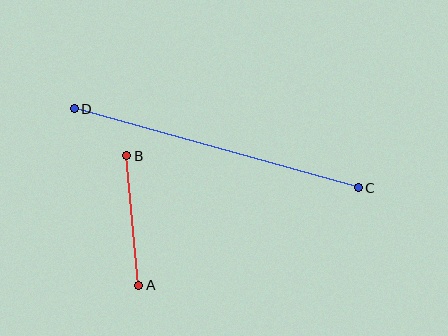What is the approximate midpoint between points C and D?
The midpoint is at approximately (216, 148) pixels.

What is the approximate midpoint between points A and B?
The midpoint is at approximately (133, 220) pixels.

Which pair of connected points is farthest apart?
Points C and D are farthest apart.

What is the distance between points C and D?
The distance is approximately 295 pixels.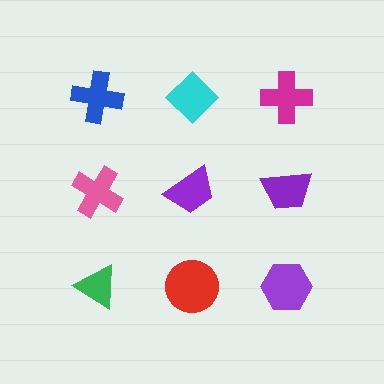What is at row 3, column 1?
A green triangle.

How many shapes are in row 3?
3 shapes.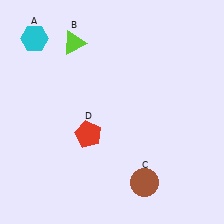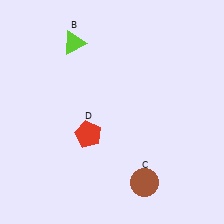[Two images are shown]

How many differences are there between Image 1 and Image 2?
There is 1 difference between the two images.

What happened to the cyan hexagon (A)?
The cyan hexagon (A) was removed in Image 2. It was in the top-left area of Image 1.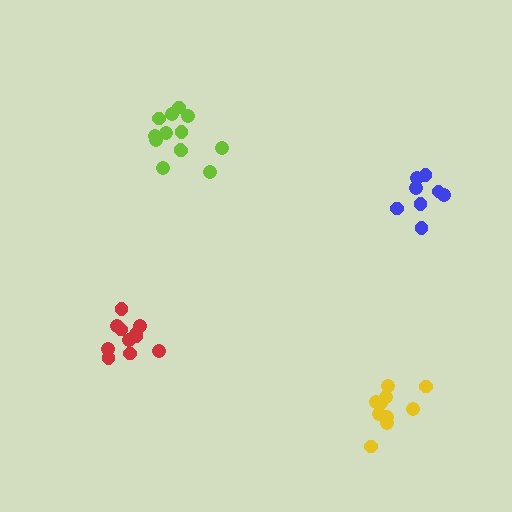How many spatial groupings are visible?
There are 4 spatial groupings.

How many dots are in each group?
Group 1: 11 dots, Group 2: 13 dots, Group 3: 10 dots, Group 4: 8 dots (42 total).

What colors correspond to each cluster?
The clusters are colored: red, lime, yellow, blue.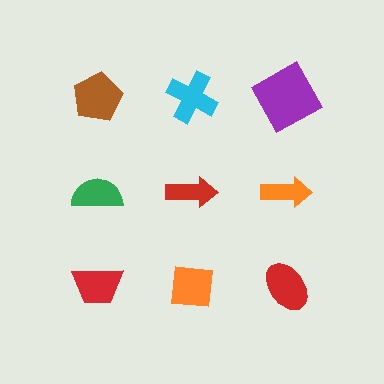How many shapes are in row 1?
3 shapes.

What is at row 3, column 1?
A red trapezoid.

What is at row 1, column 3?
A purple square.